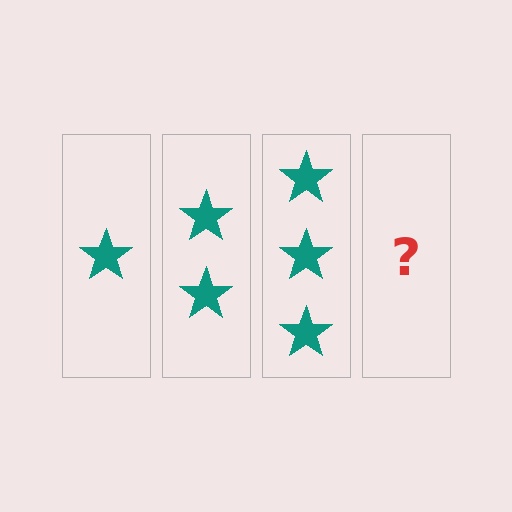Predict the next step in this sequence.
The next step is 4 stars.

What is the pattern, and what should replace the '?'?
The pattern is that each step adds one more star. The '?' should be 4 stars.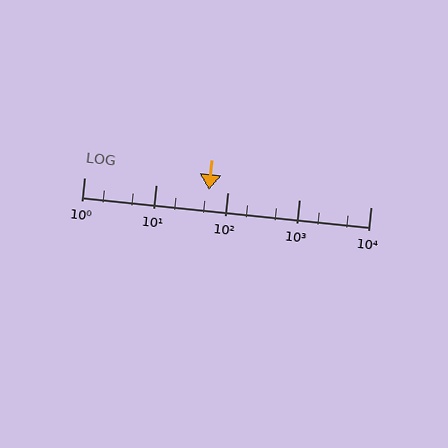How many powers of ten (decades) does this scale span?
The scale spans 4 decades, from 1 to 10000.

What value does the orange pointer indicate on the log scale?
The pointer indicates approximately 56.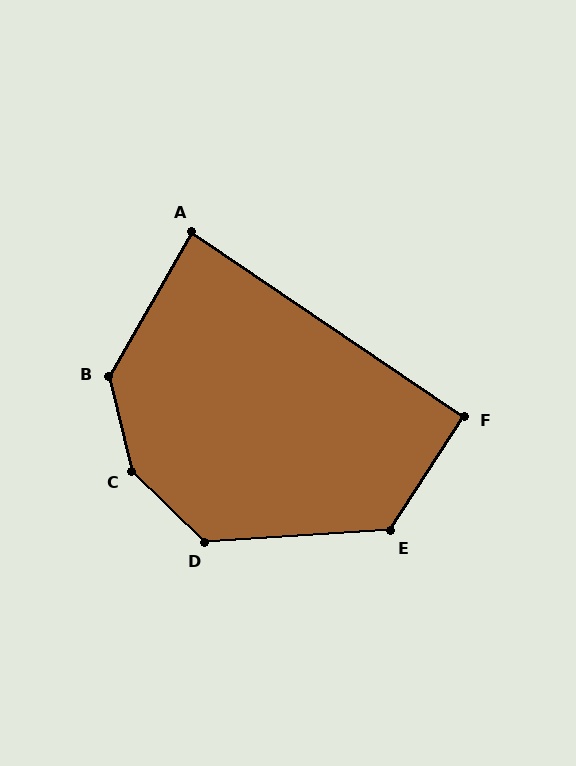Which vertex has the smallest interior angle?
A, at approximately 86 degrees.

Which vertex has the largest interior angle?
C, at approximately 148 degrees.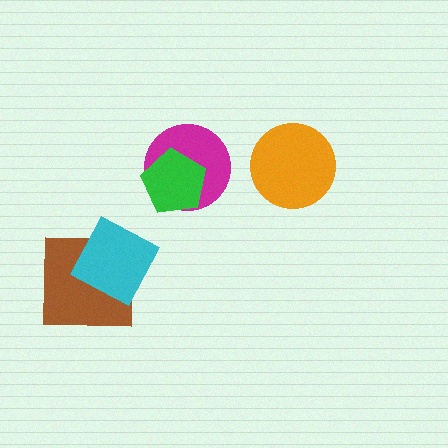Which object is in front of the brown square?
The cyan diamond is in front of the brown square.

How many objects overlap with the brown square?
1 object overlaps with the brown square.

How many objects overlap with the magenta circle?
1 object overlaps with the magenta circle.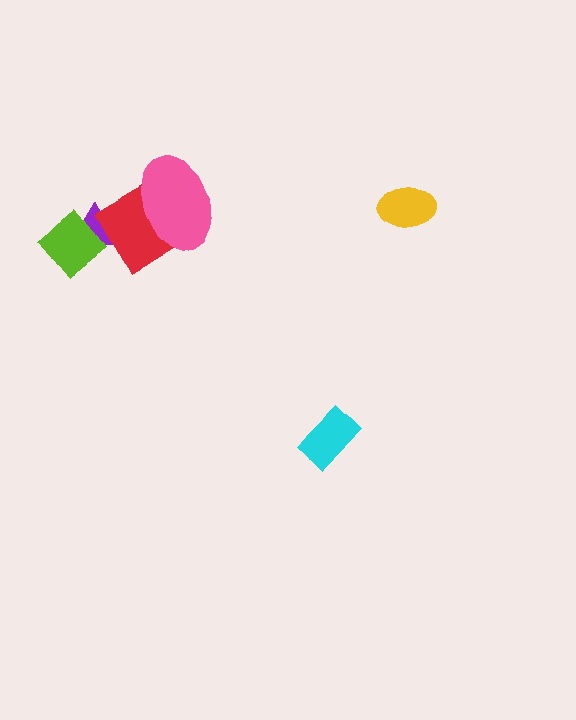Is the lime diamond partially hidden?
Yes, it is partially covered by another shape.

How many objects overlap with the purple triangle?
2 objects overlap with the purple triangle.